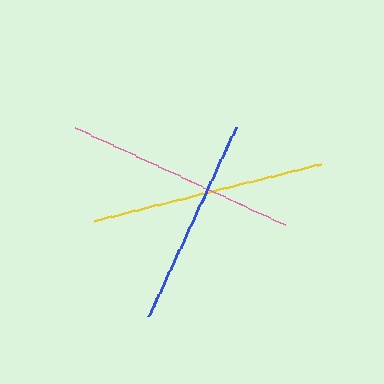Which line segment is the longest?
The yellow line is the longest at approximately 235 pixels.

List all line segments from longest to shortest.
From longest to shortest: yellow, pink, blue.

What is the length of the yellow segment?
The yellow segment is approximately 235 pixels long.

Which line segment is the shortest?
The blue line is the shortest at approximately 209 pixels.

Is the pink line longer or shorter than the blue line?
The pink line is longer than the blue line.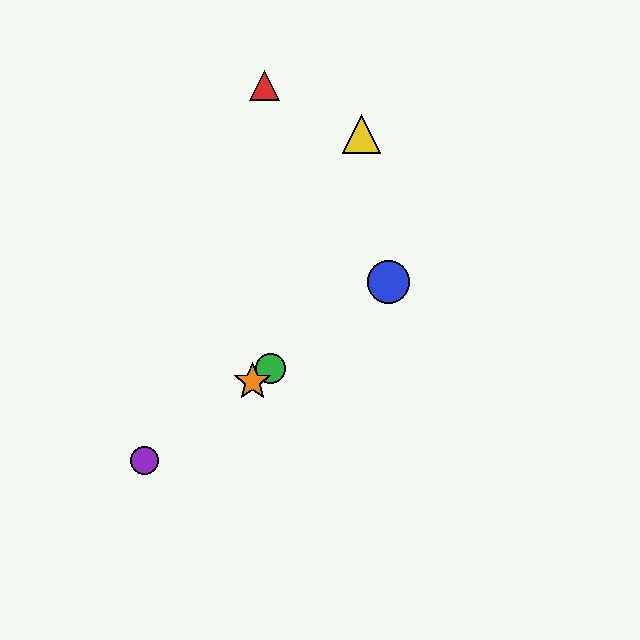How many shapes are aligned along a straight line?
4 shapes (the blue circle, the green circle, the purple circle, the orange star) are aligned along a straight line.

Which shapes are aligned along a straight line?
The blue circle, the green circle, the purple circle, the orange star are aligned along a straight line.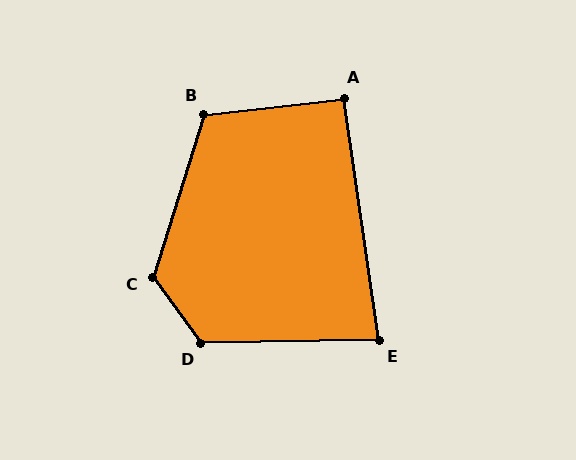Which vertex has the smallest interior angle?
E, at approximately 83 degrees.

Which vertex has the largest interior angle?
C, at approximately 127 degrees.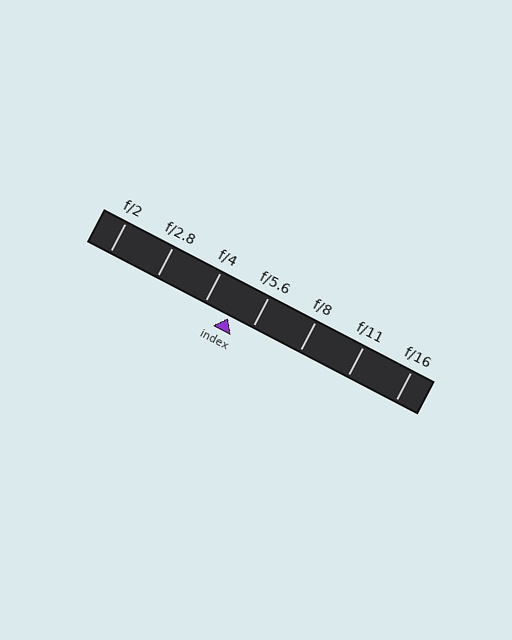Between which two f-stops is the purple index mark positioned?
The index mark is between f/4 and f/5.6.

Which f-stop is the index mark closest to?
The index mark is closest to f/5.6.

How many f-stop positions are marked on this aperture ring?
There are 7 f-stop positions marked.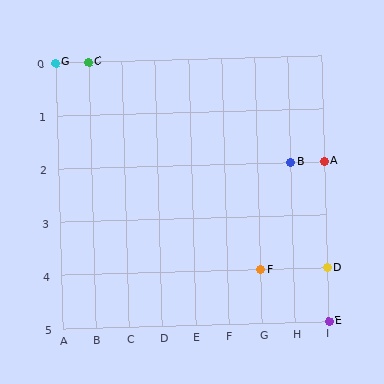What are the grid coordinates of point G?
Point G is at grid coordinates (A, 0).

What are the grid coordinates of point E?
Point E is at grid coordinates (I, 5).